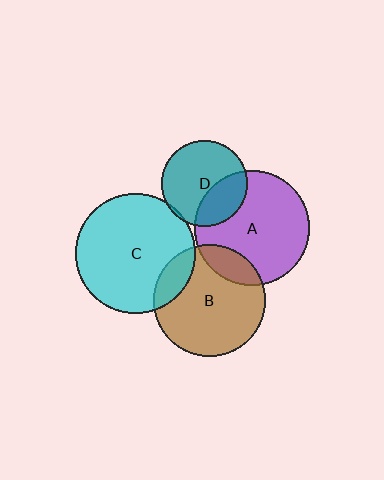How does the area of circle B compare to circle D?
Approximately 1.7 times.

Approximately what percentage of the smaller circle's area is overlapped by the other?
Approximately 5%.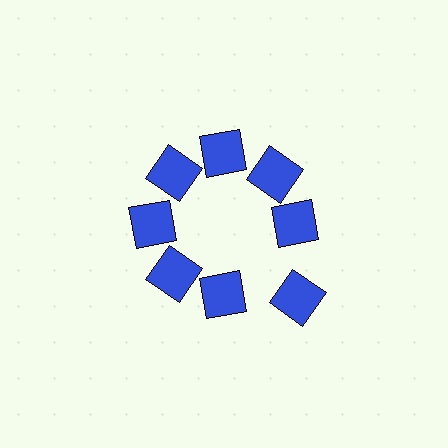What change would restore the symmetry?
The symmetry would be restored by moving it inward, back onto the ring so that all 8 squares sit at equal angles and equal distance from the center.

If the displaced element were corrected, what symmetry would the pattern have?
It would have 8-fold rotational symmetry — the pattern would map onto itself every 45 degrees.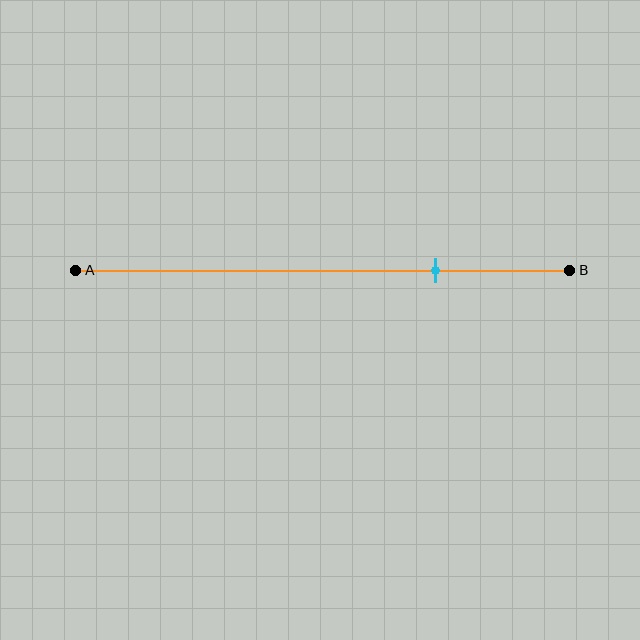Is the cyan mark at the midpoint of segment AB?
No, the mark is at about 75% from A, not at the 50% midpoint.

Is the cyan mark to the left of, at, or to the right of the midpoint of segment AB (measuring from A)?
The cyan mark is to the right of the midpoint of segment AB.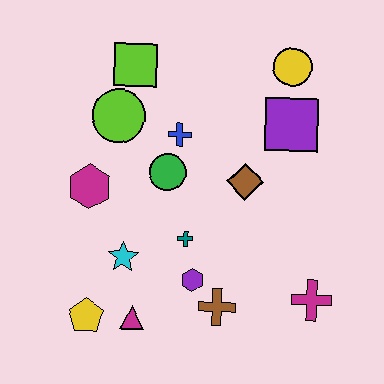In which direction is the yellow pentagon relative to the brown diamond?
The yellow pentagon is to the left of the brown diamond.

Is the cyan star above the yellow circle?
No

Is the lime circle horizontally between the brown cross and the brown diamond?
No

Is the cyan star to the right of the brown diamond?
No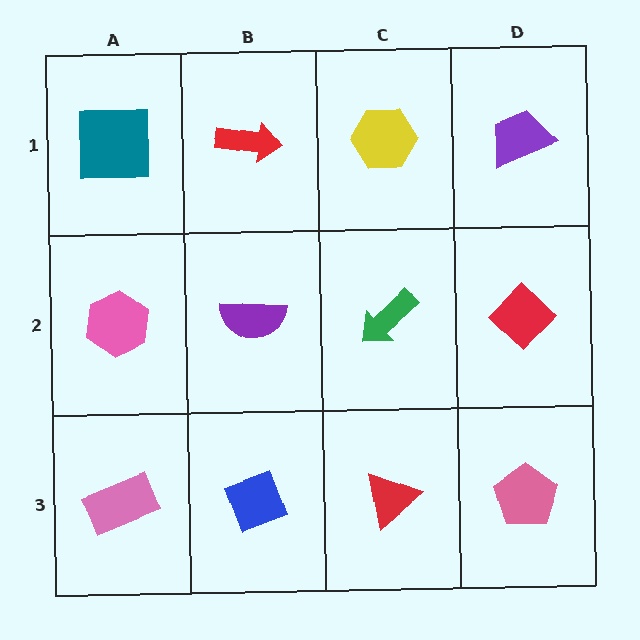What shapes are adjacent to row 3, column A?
A pink hexagon (row 2, column A), a blue diamond (row 3, column B).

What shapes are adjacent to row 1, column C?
A green arrow (row 2, column C), a red arrow (row 1, column B), a purple trapezoid (row 1, column D).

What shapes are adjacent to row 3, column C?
A green arrow (row 2, column C), a blue diamond (row 3, column B), a pink pentagon (row 3, column D).